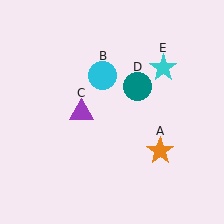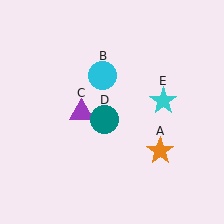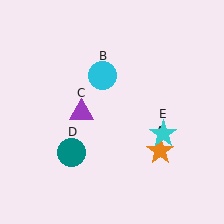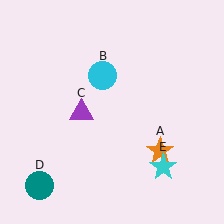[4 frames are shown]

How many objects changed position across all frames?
2 objects changed position: teal circle (object D), cyan star (object E).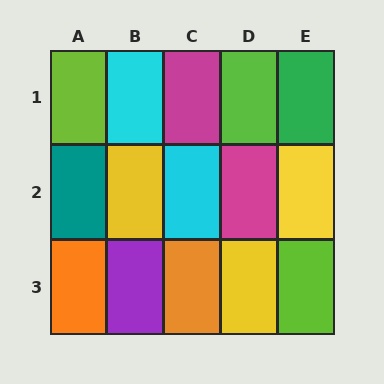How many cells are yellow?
3 cells are yellow.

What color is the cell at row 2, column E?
Yellow.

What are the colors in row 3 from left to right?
Orange, purple, orange, yellow, lime.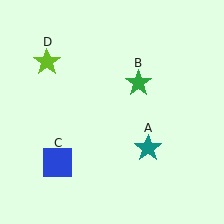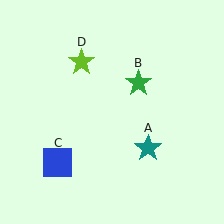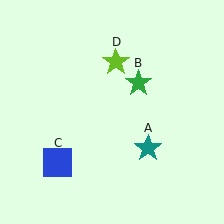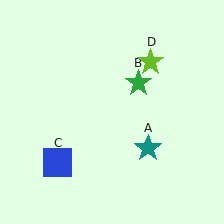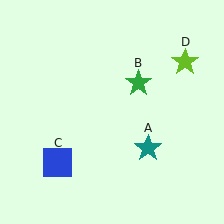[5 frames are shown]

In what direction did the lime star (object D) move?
The lime star (object D) moved right.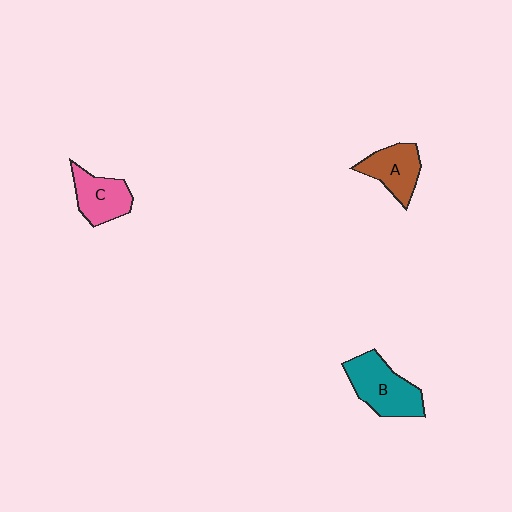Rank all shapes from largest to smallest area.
From largest to smallest: B (teal), C (pink), A (brown).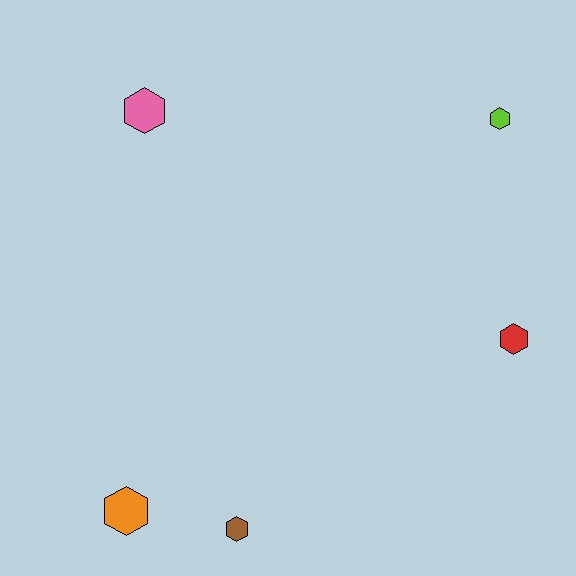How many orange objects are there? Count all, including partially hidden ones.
There is 1 orange object.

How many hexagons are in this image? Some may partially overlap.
There are 5 hexagons.